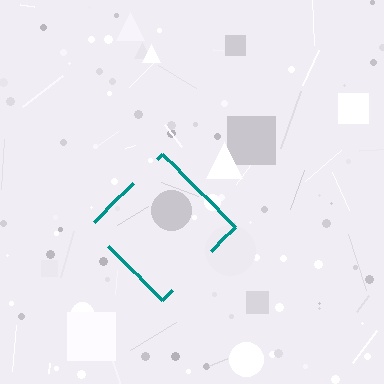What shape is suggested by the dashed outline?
The dashed outline suggests a diamond.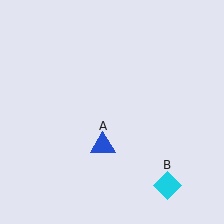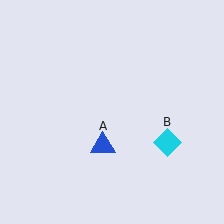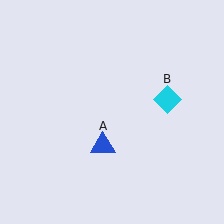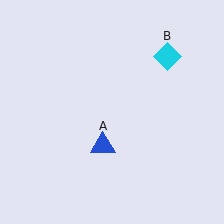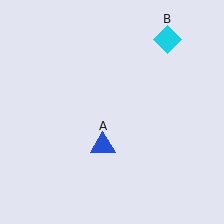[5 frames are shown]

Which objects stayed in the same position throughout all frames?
Blue triangle (object A) remained stationary.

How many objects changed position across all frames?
1 object changed position: cyan diamond (object B).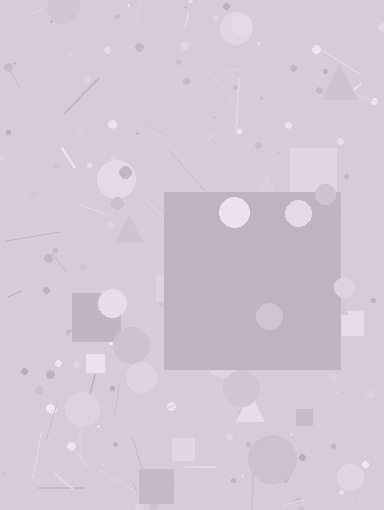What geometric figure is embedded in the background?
A square is embedded in the background.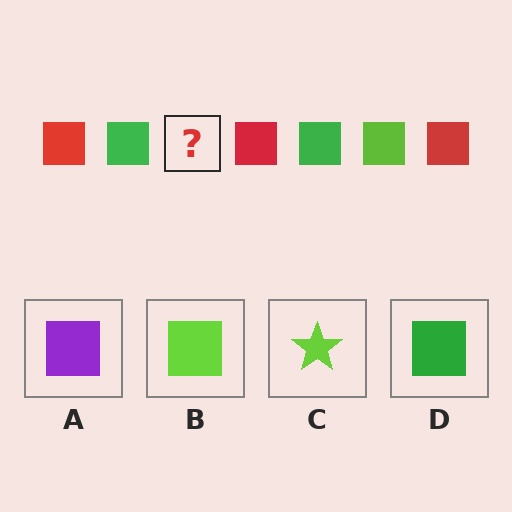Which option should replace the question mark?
Option B.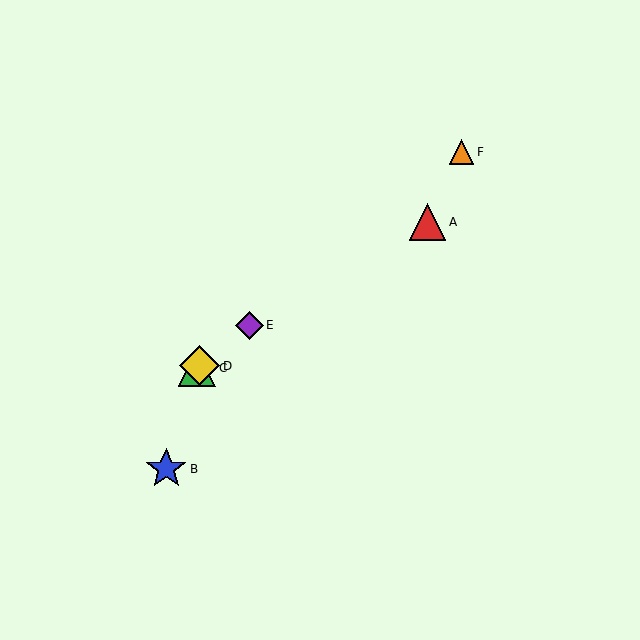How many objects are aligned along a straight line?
4 objects (C, D, E, F) are aligned along a straight line.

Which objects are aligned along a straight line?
Objects C, D, E, F are aligned along a straight line.